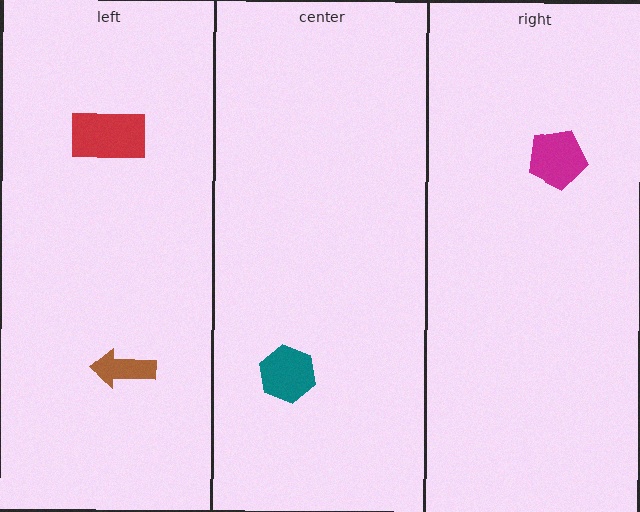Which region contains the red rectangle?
The left region.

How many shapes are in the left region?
2.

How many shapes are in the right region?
1.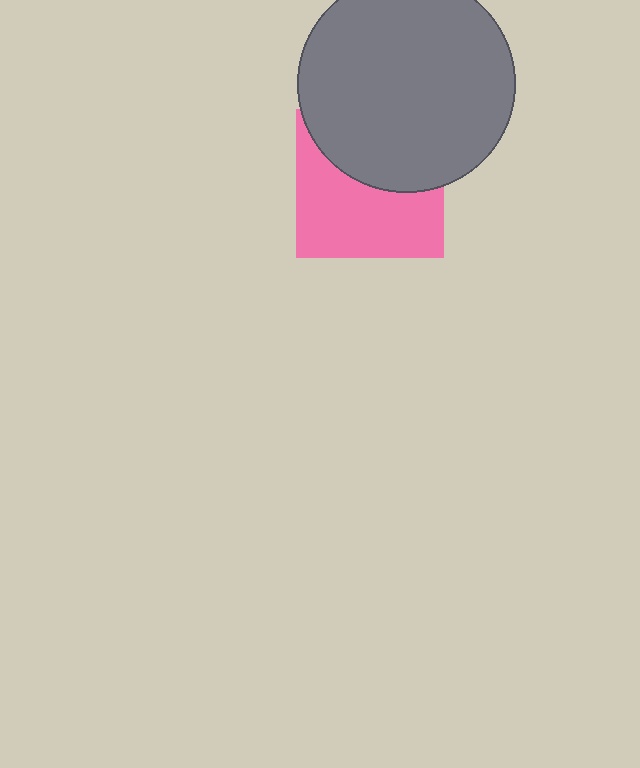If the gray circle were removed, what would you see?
You would see the complete pink square.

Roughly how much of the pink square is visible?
About half of it is visible (roughly 56%).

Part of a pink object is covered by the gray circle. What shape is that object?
It is a square.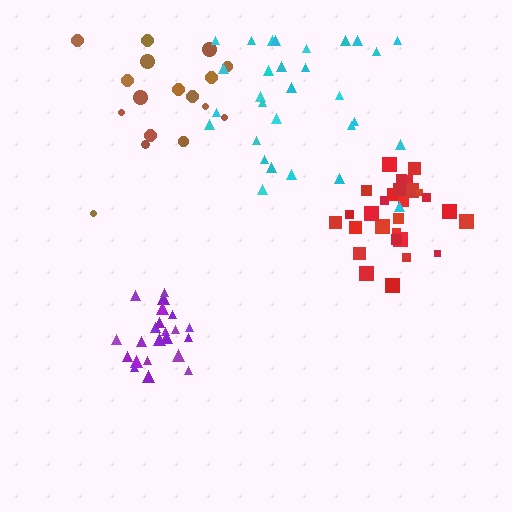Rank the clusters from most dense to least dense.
purple, red, cyan, brown.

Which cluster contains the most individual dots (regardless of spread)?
Cyan (30).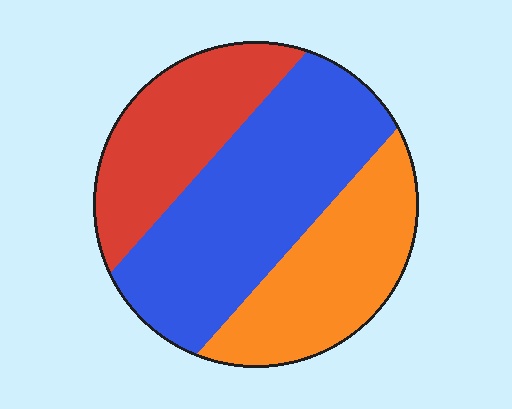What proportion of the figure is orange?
Orange covers around 30% of the figure.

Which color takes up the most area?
Blue, at roughly 45%.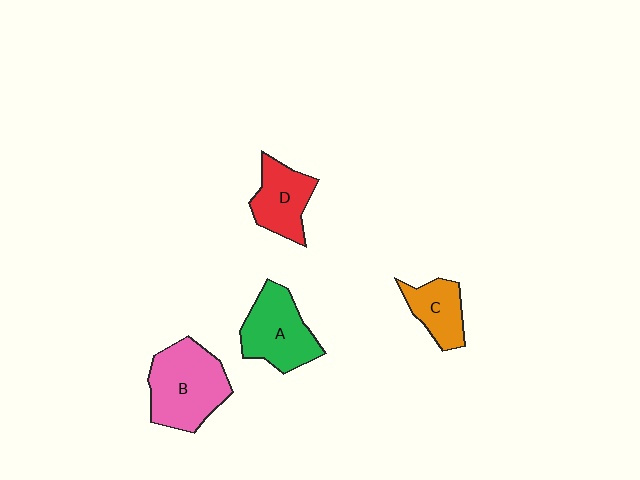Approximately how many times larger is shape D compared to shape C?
Approximately 1.2 times.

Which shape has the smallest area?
Shape C (orange).